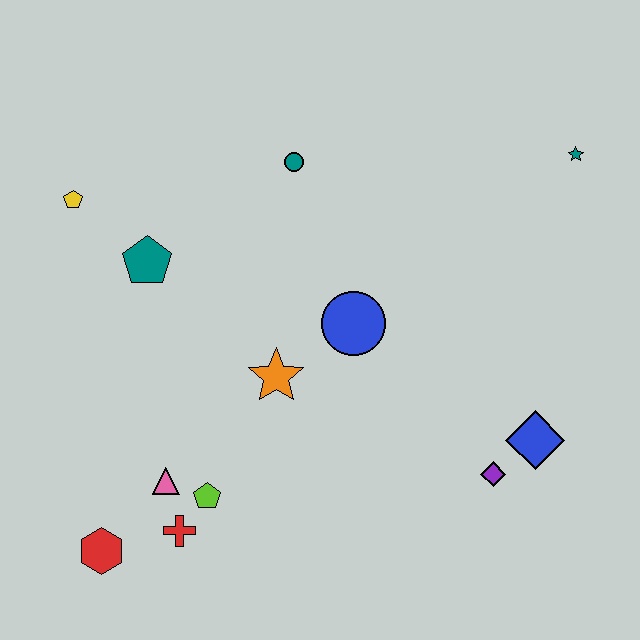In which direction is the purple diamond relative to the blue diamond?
The purple diamond is to the left of the blue diamond.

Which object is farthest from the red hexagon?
The teal star is farthest from the red hexagon.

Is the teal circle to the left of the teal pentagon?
No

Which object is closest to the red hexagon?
The red cross is closest to the red hexagon.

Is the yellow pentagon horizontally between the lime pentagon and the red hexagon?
No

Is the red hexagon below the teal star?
Yes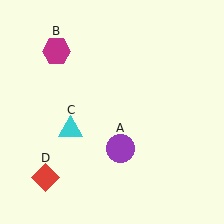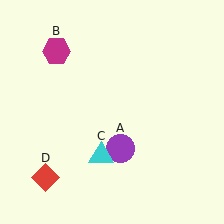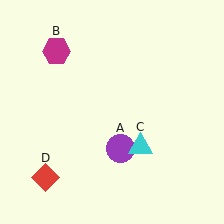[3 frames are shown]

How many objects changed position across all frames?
1 object changed position: cyan triangle (object C).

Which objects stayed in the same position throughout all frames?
Purple circle (object A) and magenta hexagon (object B) and red diamond (object D) remained stationary.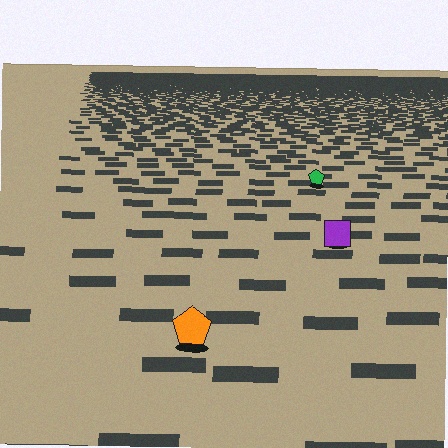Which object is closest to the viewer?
The orange pentagon is closest. The texture marks near it are larger and more spread out.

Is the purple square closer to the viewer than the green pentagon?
Yes. The purple square is closer — you can tell from the texture gradient: the ground texture is coarser near it.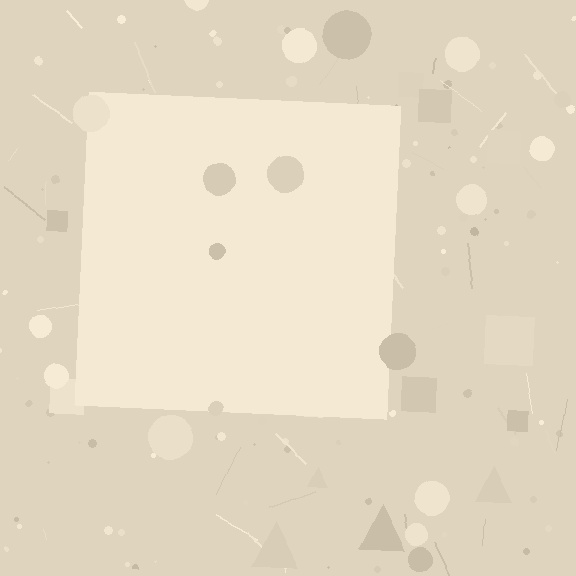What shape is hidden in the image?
A square is hidden in the image.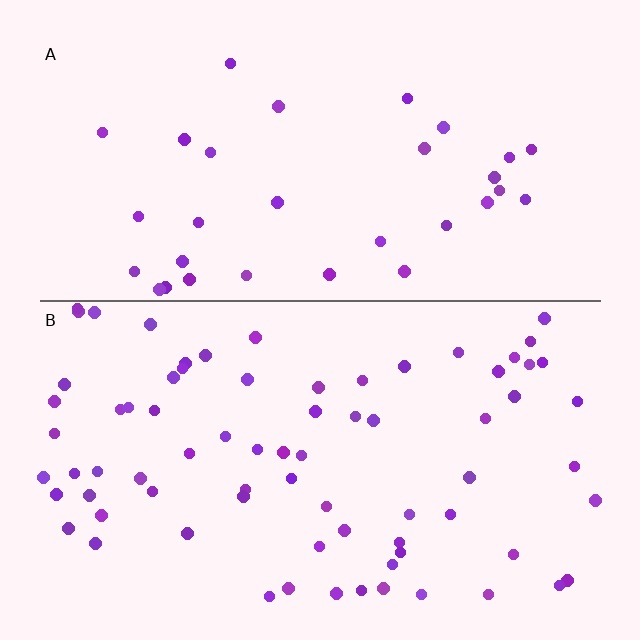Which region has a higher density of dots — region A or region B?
B (the bottom).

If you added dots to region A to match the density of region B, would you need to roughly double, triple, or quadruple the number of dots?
Approximately double.